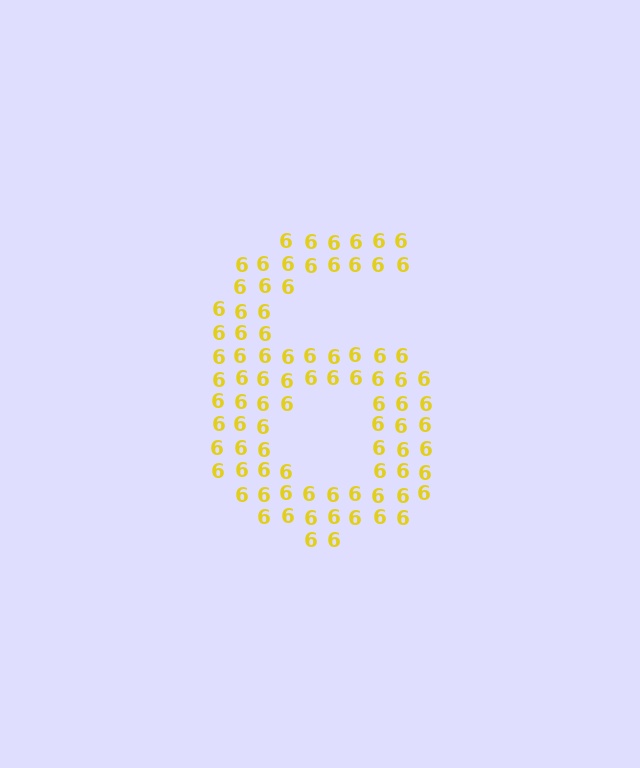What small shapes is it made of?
It is made of small digit 6's.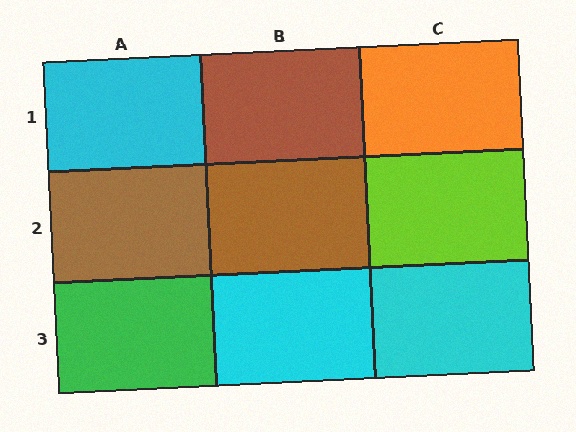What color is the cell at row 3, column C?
Cyan.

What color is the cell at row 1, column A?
Cyan.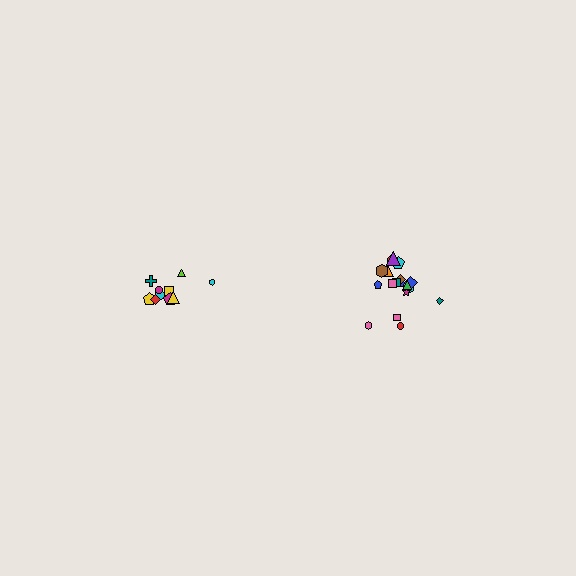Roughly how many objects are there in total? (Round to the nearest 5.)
Roughly 30 objects in total.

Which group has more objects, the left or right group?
The right group.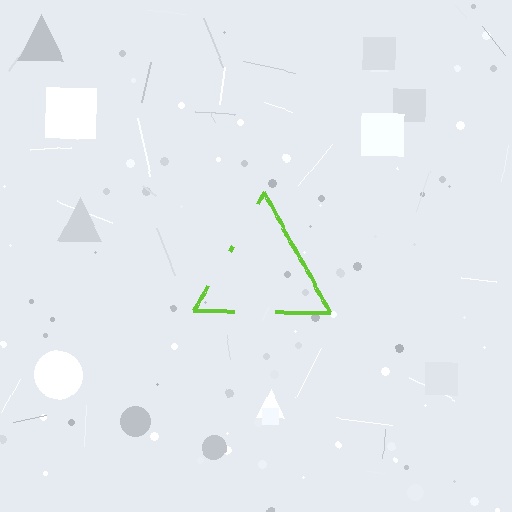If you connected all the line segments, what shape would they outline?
They would outline a triangle.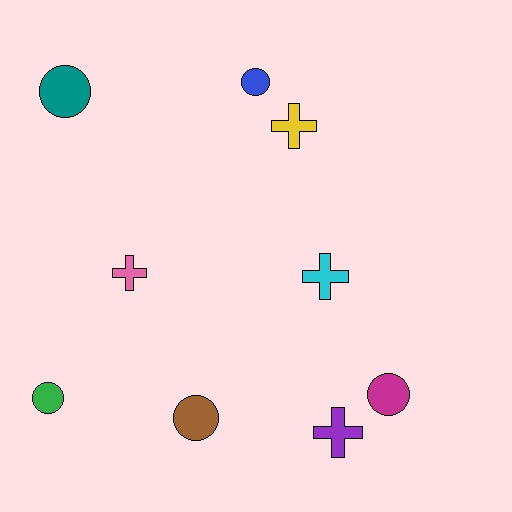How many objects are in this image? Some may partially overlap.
There are 9 objects.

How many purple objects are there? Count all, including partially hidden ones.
There is 1 purple object.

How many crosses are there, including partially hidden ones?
There are 4 crosses.